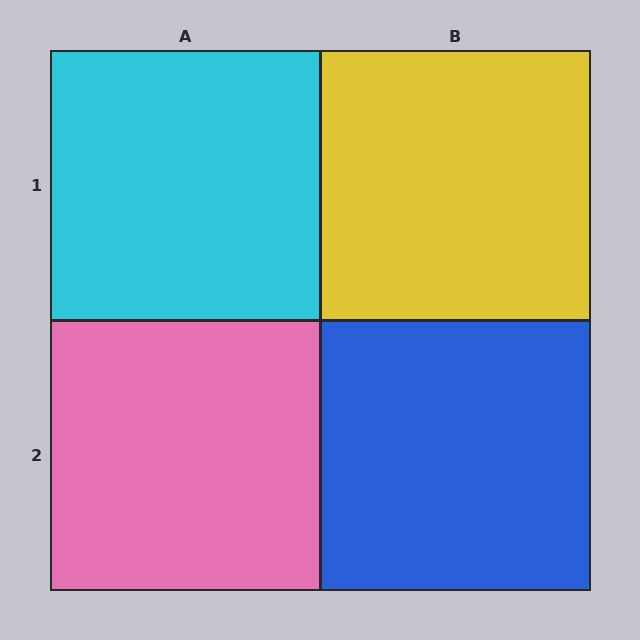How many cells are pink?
1 cell is pink.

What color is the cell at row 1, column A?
Cyan.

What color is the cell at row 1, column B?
Yellow.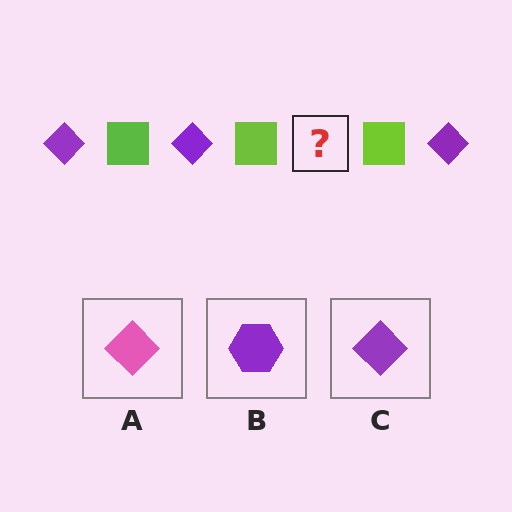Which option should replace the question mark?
Option C.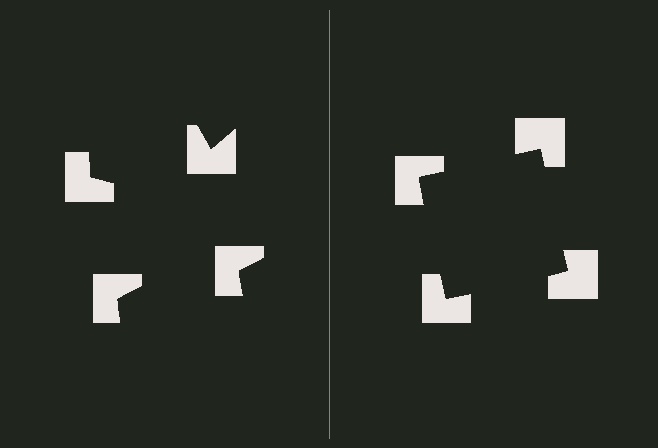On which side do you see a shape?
An illusory square appears on the right side. On the left side the wedge cuts are rotated, so no coherent shape forms.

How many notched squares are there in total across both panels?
8 — 4 on each side.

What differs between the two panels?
The notched squares are positioned identically on both sides; only the wedge orientations differ. On the right they align to a square; on the left they are misaligned.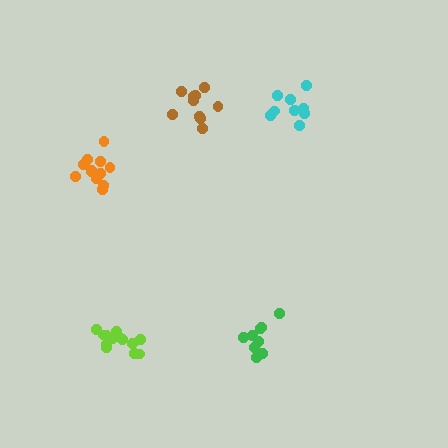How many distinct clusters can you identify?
There are 5 distinct clusters.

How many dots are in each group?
Group 1: 13 dots, Group 2: 10 dots, Group 3: 10 dots, Group 4: 12 dots, Group 5: 9 dots (54 total).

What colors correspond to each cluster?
The clusters are colored: lime, brown, green, orange, cyan.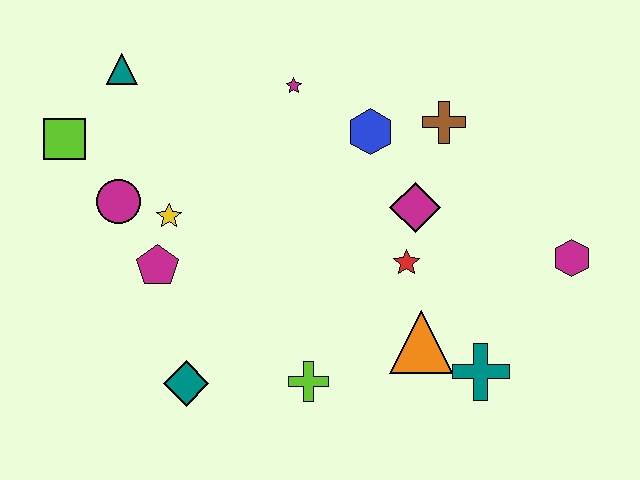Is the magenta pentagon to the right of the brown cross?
No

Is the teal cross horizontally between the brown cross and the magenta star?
No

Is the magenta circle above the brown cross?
No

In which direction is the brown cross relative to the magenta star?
The brown cross is to the right of the magenta star.